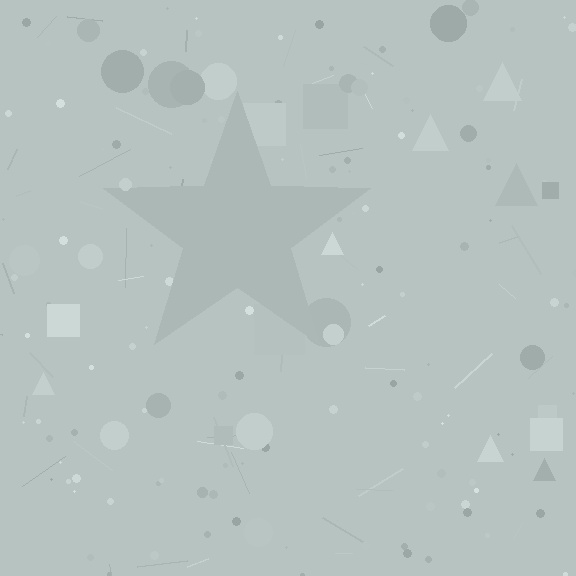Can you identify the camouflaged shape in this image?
The camouflaged shape is a star.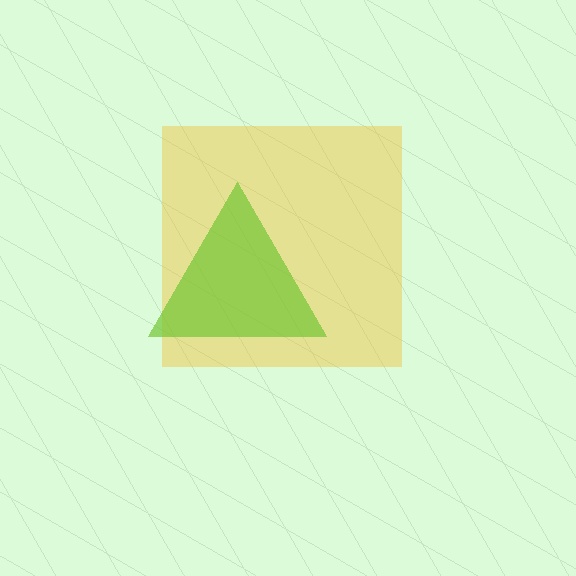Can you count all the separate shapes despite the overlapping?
Yes, there are 2 separate shapes.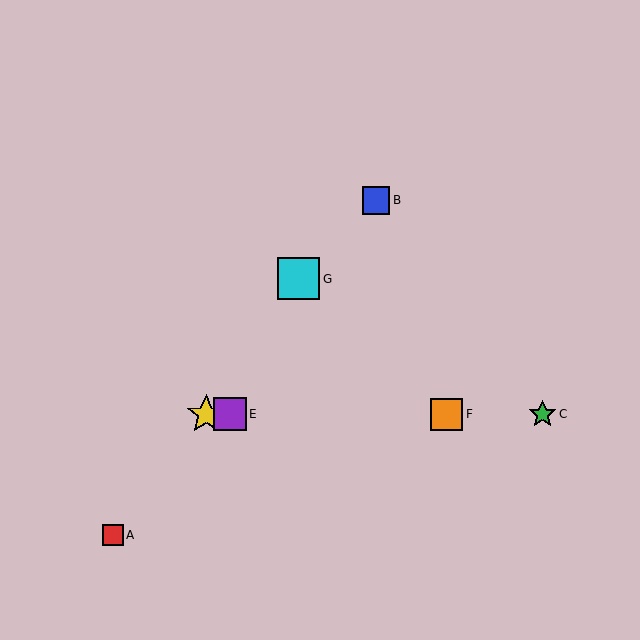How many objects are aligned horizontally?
4 objects (C, D, E, F) are aligned horizontally.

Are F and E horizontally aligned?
Yes, both are at y≈414.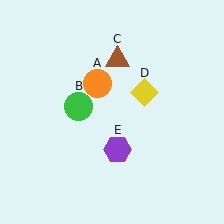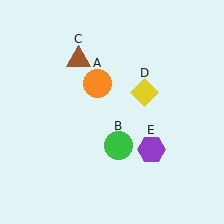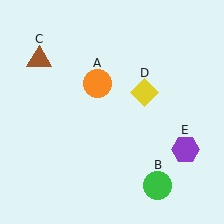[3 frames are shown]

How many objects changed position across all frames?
3 objects changed position: green circle (object B), brown triangle (object C), purple hexagon (object E).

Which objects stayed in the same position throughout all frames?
Orange circle (object A) and yellow diamond (object D) remained stationary.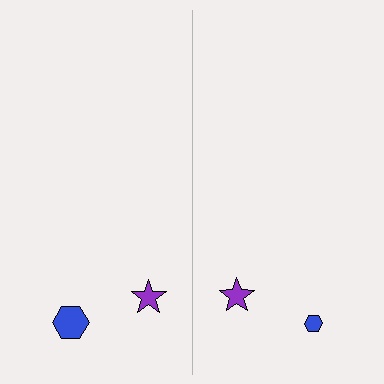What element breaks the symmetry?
The blue hexagon on the right side has a different size than its mirror counterpart.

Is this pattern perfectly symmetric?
No, the pattern is not perfectly symmetric. The blue hexagon on the right side has a different size than its mirror counterpart.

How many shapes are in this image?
There are 4 shapes in this image.